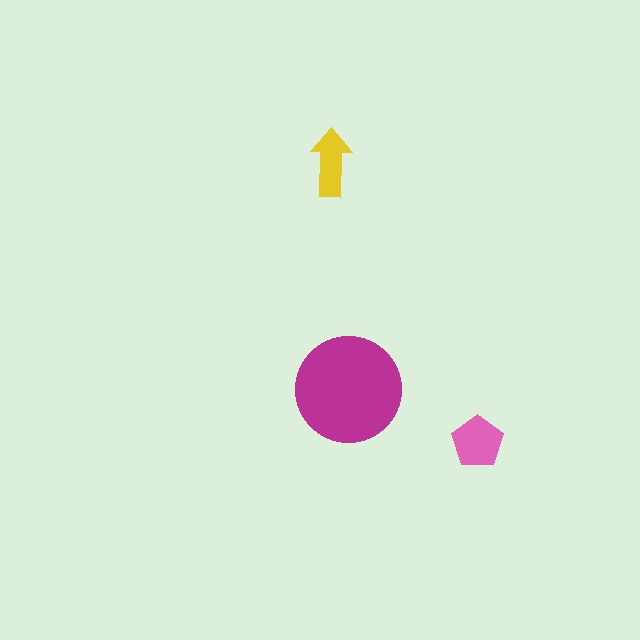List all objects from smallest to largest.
The yellow arrow, the pink pentagon, the magenta circle.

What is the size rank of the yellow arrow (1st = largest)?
3rd.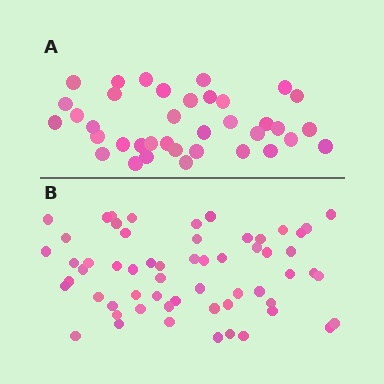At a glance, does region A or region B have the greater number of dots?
Region B (the bottom region) has more dots.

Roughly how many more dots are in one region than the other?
Region B has approximately 20 more dots than region A.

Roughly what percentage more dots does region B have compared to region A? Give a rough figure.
About 60% more.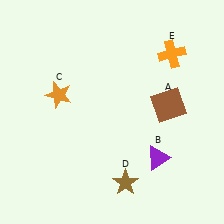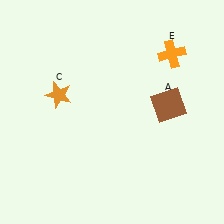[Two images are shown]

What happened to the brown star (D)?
The brown star (D) was removed in Image 2. It was in the bottom-right area of Image 1.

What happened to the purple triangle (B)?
The purple triangle (B) was removed in Image 2. It was in the bottom-right area of Image 1.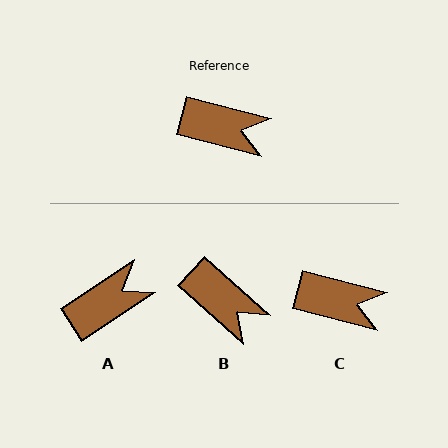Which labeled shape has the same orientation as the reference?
C.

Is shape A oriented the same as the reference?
No, it is off by about 48 degrees.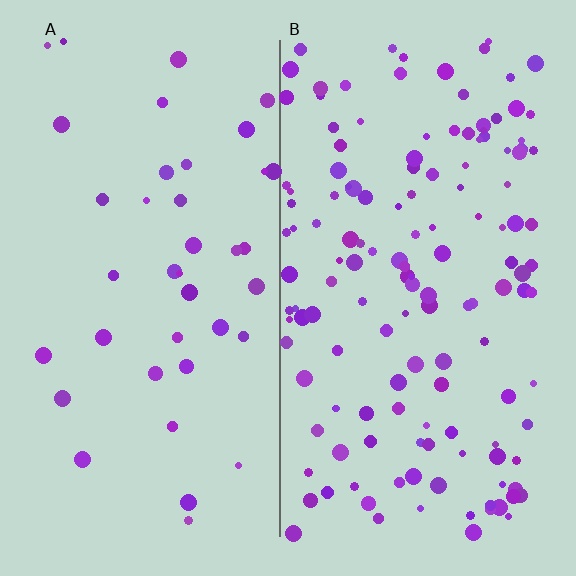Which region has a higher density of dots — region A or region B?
B (the right).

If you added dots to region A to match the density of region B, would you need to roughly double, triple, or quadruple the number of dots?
Approximately quadruple.